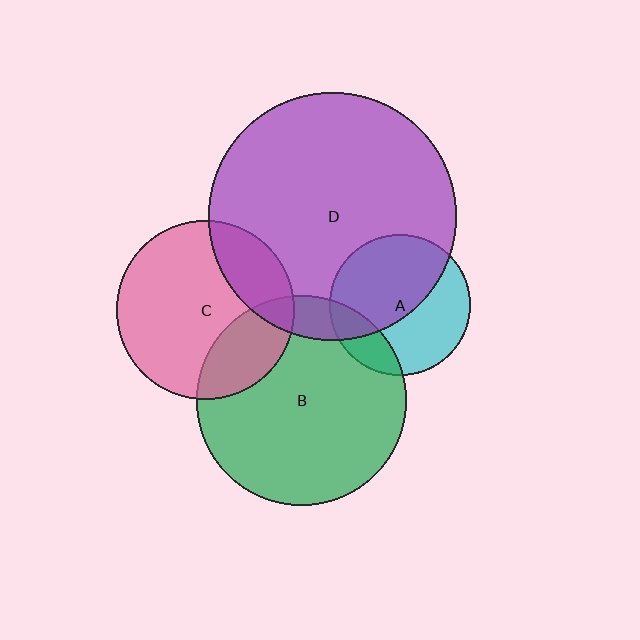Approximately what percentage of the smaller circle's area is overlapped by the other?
Approximately 20%.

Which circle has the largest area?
Circle D (purple).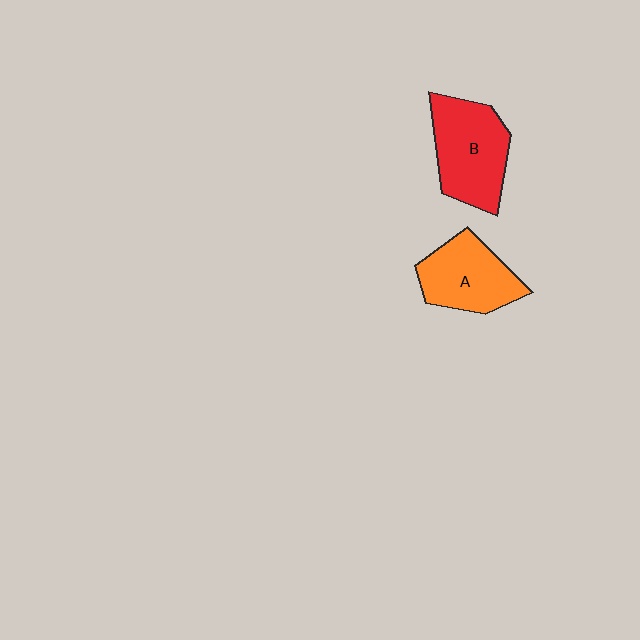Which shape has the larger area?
Shape B (red).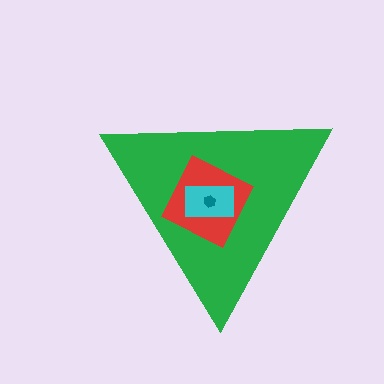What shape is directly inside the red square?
The cyan rectangle.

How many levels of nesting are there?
4.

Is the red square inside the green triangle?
Yes.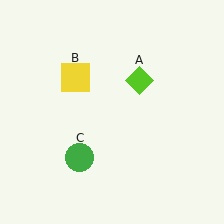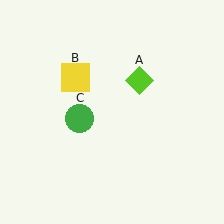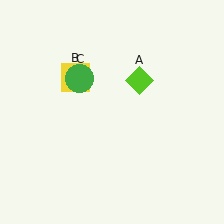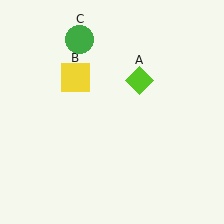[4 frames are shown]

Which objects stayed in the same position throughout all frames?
Lime diamond (object A) and yellow square (object B) remained stationary.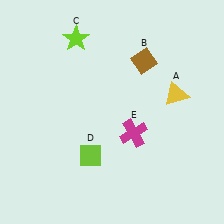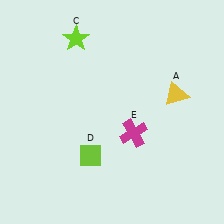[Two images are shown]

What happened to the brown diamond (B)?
The brown diamond (B) was removed in Image 2. It was in the top-right area of Image 1.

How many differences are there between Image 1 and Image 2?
There is 1 difference between the two images.